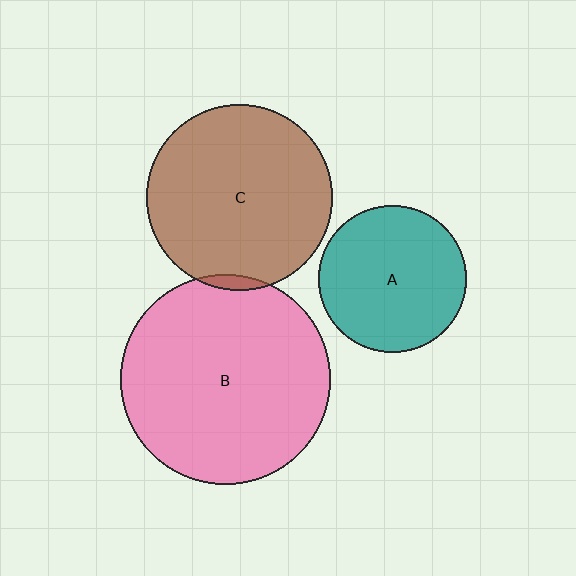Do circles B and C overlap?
Yes.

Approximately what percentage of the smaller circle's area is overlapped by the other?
Approximately 5%.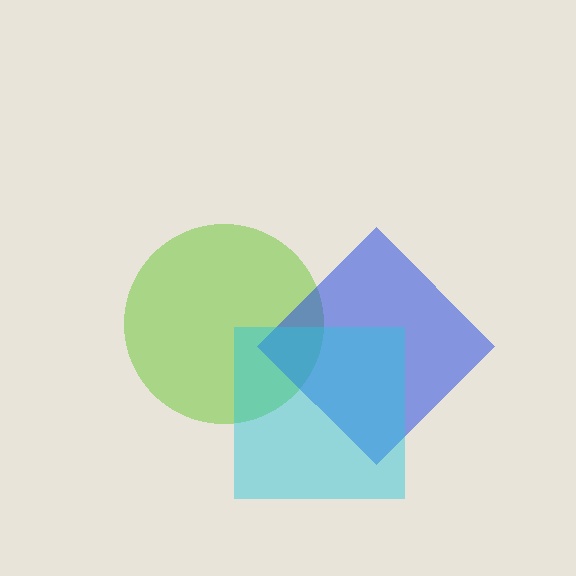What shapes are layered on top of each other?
The layered shapes are: a lime circle, a blue diamond, a cyan square.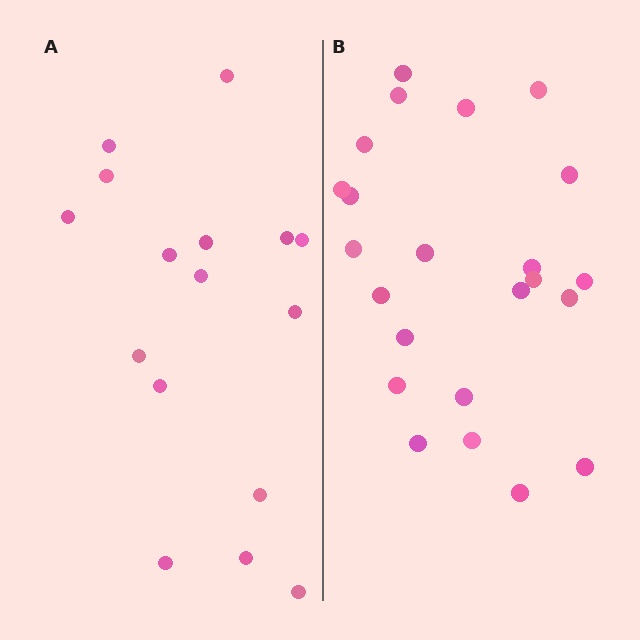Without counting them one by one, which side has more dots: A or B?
Region B (the right region) has more dots.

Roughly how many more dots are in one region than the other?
Region B has roughly 8 or so more dots than region A.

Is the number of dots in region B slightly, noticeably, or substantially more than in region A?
Region B has noticeably more, but not dramatically so. The ratio is roughly 1.4 to 1.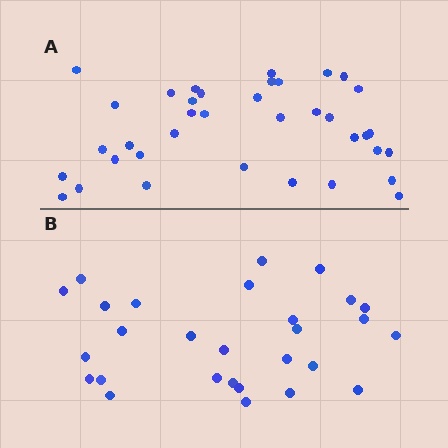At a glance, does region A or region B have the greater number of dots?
Region A (the top region) has more dots.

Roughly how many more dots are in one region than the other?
Region A has roughly 8 or so more dots than region B.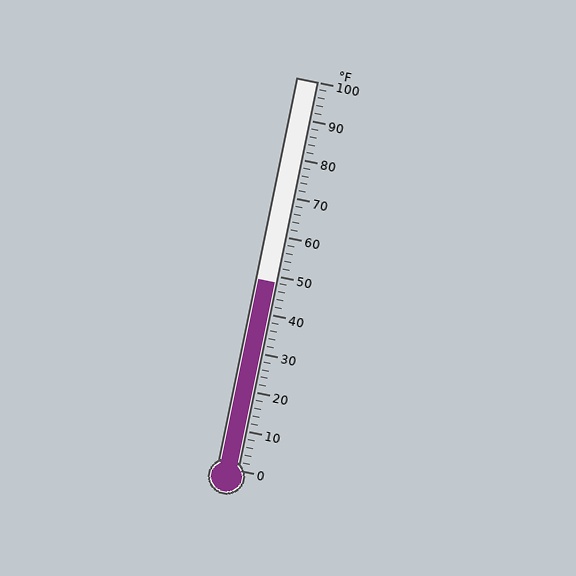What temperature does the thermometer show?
The thermometer shows approximately 48°F.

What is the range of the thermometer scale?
The thermometer scale ranges from 0°F to 100°F.